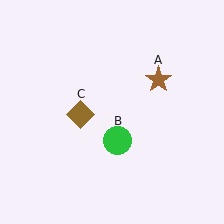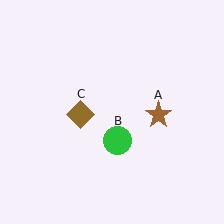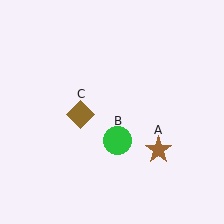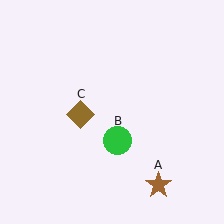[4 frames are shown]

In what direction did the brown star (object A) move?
The brown star (object A) moved down.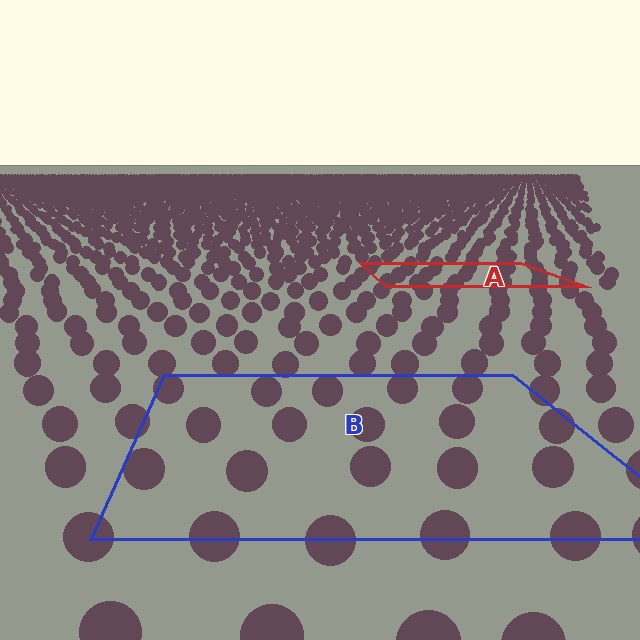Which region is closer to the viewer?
Region B is closer. The texture elements there are larger and more spread out.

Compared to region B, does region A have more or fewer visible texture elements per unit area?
Region A has more texture elements per unit area — they are packed more densely because it is farther away.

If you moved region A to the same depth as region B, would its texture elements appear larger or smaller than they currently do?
They would appear larger. At a closer depth, the same texture elements are projected at a bigger on-screen size.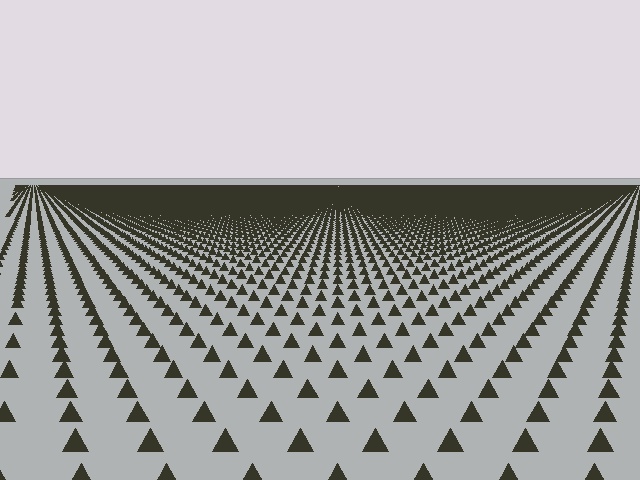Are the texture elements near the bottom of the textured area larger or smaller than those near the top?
Larger. Near the bottom, elements are closer to the viewer and appear at a bigger on-screen size.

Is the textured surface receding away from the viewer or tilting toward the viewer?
The surface is receding away from the viewer. Texture elements get smaller and denser toward the top.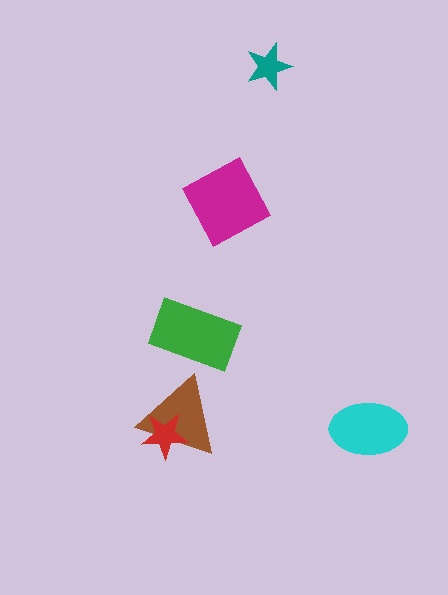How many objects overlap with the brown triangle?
1 object overlaps with the brown triangle.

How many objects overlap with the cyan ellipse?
0 objects overlap with the cyan ellipse.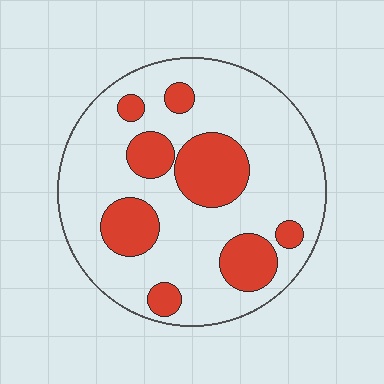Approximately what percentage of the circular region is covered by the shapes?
Approximately 25%.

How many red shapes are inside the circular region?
8.